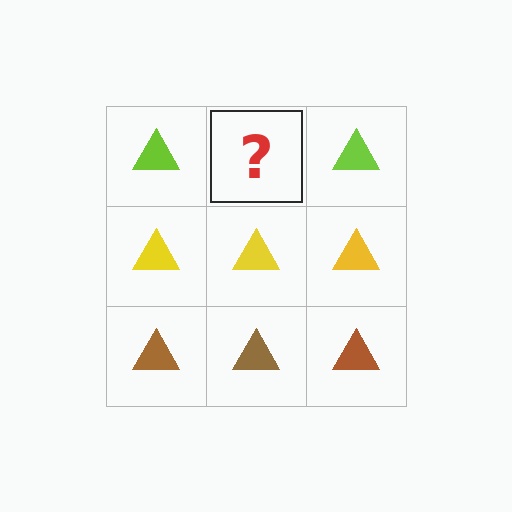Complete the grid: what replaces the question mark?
The question mark should be replaced with a lime triangle.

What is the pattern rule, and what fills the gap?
The rule is that each row has a consistent color. The gap should be filled with a lime triangle.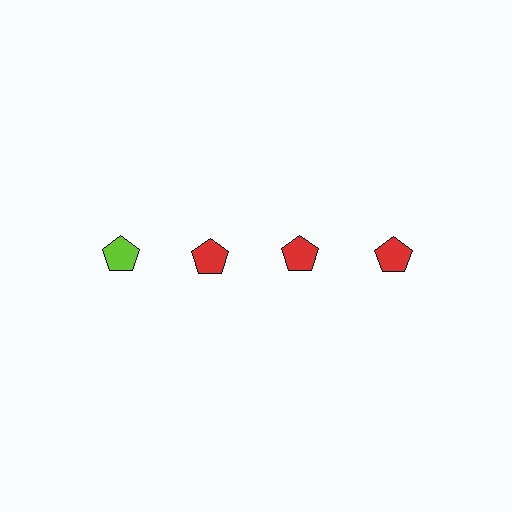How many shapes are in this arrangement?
There are 4 shapes arranged in a grid pattern.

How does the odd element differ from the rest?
It has a different color: lime instead of red.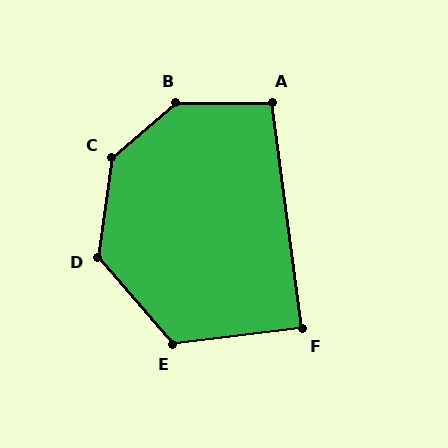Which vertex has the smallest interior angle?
F, at approximately 89 degrees.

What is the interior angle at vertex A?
Approximately 98 degrees (obtuse).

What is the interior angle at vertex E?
Approximately 124 degrees (obtuse).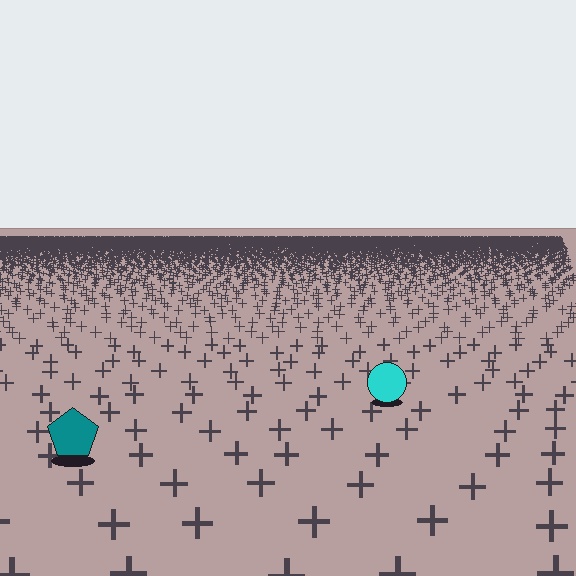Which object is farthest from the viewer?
The cyan circle is farthest from the viewer. It appears smaller and the ground texture around it is denser.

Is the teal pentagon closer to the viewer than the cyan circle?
Yes. The teal pentagon is closer — you can tell from the texture gradient: the ground texture is coarser near it.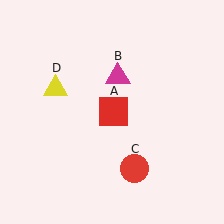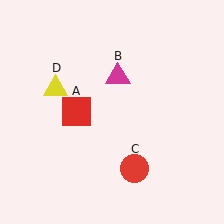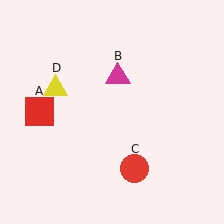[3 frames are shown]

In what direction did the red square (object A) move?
The red square (object A) moved left.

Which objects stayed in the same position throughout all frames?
Magenta triangle (object B) and red circle (object C) and yellow triangle (object D) remained stationary.